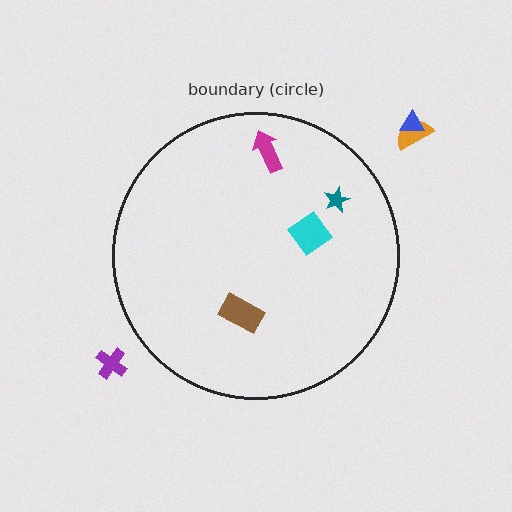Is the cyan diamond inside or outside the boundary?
Inside.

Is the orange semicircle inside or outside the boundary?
Outside.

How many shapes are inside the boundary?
4 inside, 3 outside.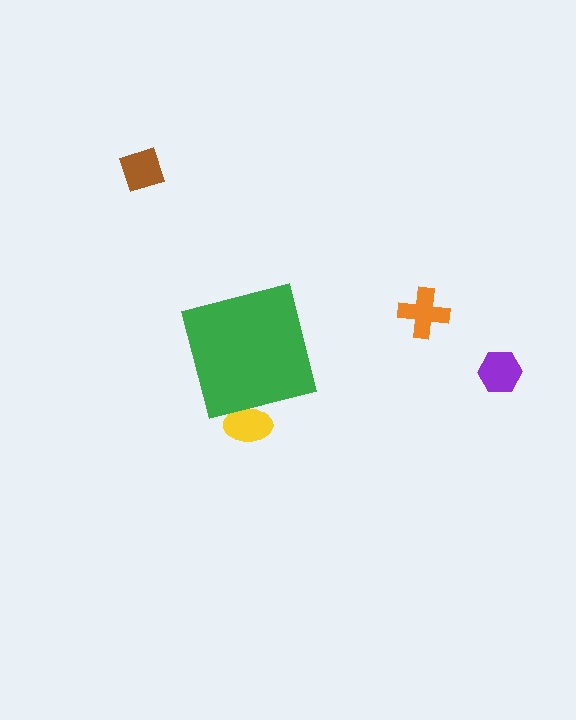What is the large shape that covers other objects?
A green square.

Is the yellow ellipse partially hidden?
Yes, the yellow ellipse is partially hidden behind the green square.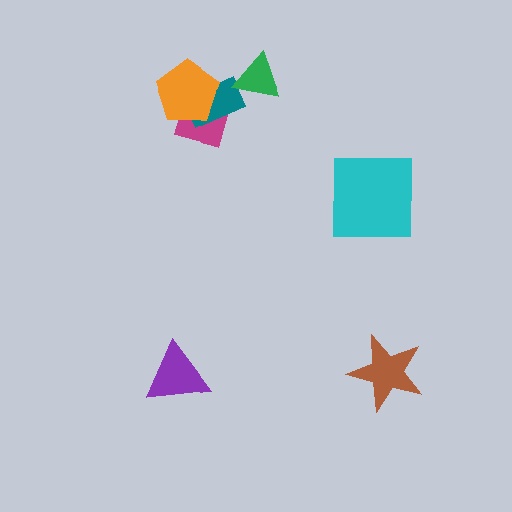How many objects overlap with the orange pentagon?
2 objects overlap with the orange pentagon.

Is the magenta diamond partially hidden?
Yes, it is partially covered by another shape.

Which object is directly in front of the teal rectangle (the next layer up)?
The orange pentagon is directly in front of the teal rectangle.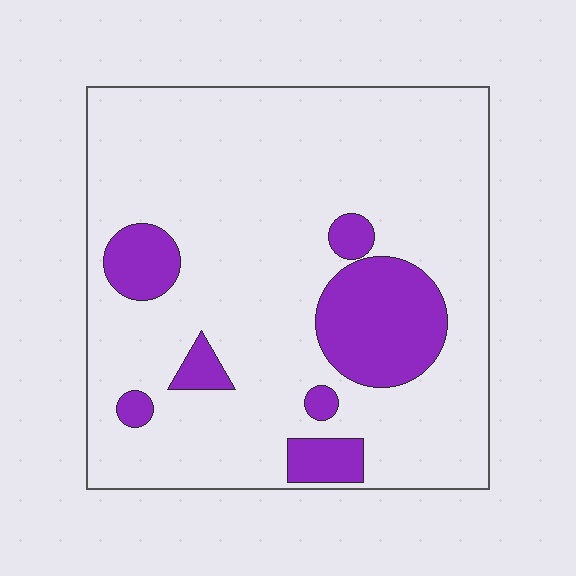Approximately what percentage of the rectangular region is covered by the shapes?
Approximately 15%.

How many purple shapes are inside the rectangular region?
7.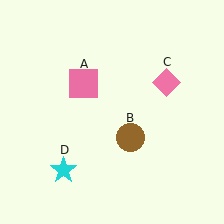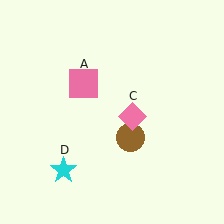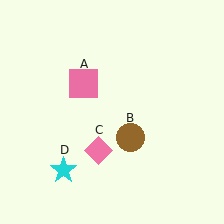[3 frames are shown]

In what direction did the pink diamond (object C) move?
The pink diamond (object C) moved down and to the left.